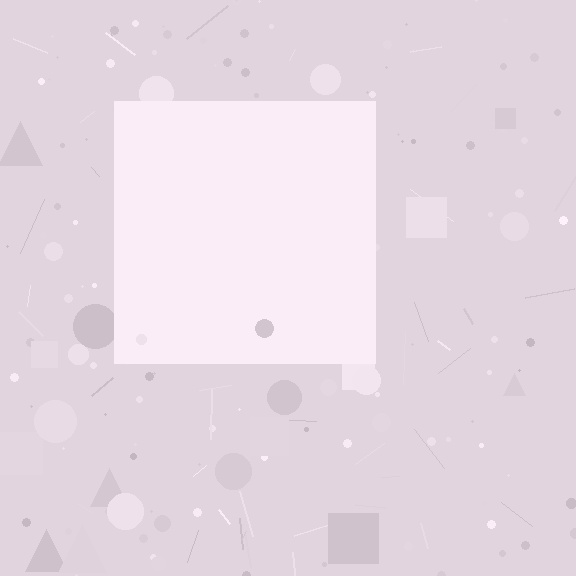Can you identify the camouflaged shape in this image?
The camouflaged shape is a square.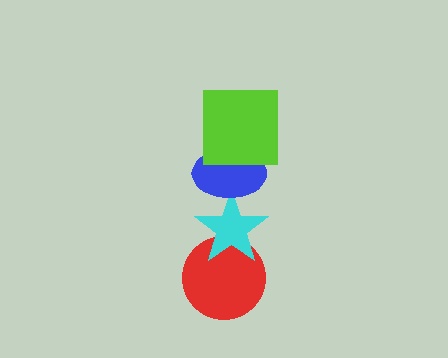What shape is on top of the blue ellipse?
The lime square is on top of the blue ellipse.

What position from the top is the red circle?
The red circle is 4th from the top.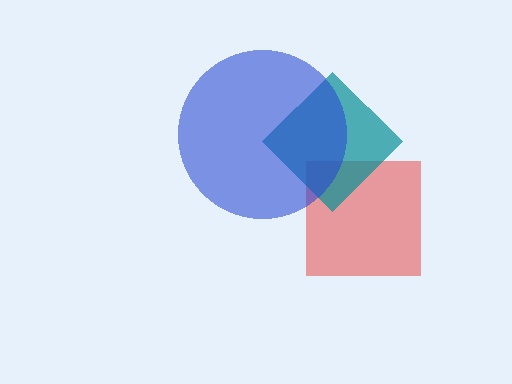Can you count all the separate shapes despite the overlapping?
Yes, there are 3 separate shapes.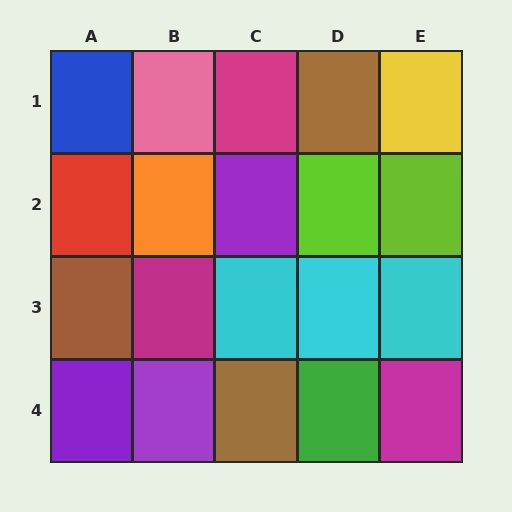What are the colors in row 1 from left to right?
Blue, pink, magenta, brown, yellow.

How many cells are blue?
1 cell is blue.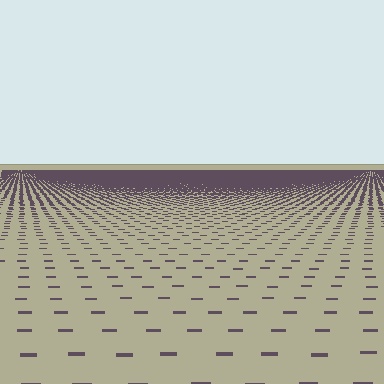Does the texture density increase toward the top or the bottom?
Density increases toward the top.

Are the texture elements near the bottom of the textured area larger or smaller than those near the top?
Larger. Near the bottom, elements are closer to the viewer and appear at a bigger on-screen size.